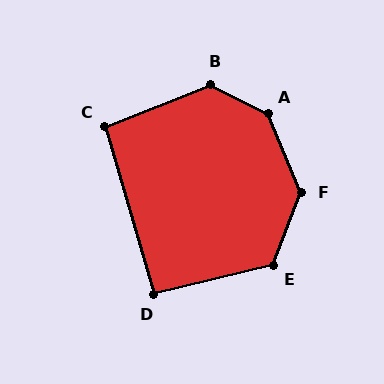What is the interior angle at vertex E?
Approximately 125 degrees (obtuse).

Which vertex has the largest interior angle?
A, at approximately 140 degrees.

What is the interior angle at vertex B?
Approximately 131 degrees (obtuse).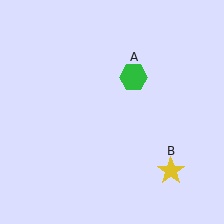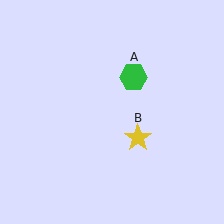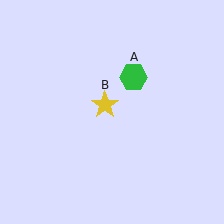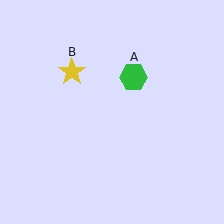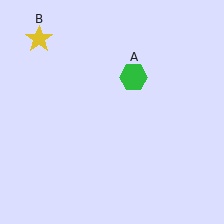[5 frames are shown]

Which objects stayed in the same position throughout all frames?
Green hexagon (object A) remained stationary.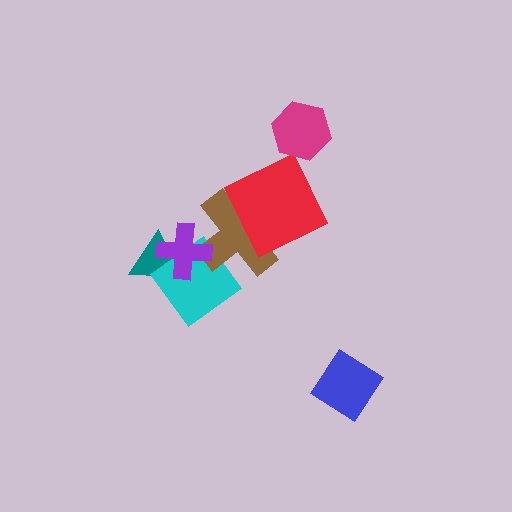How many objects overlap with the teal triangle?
2 objects overlap with the teal triangle.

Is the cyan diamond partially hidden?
Yes, it is partially covered by another shape.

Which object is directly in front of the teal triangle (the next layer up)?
The cyan diamond is directly in front of the teal triangle.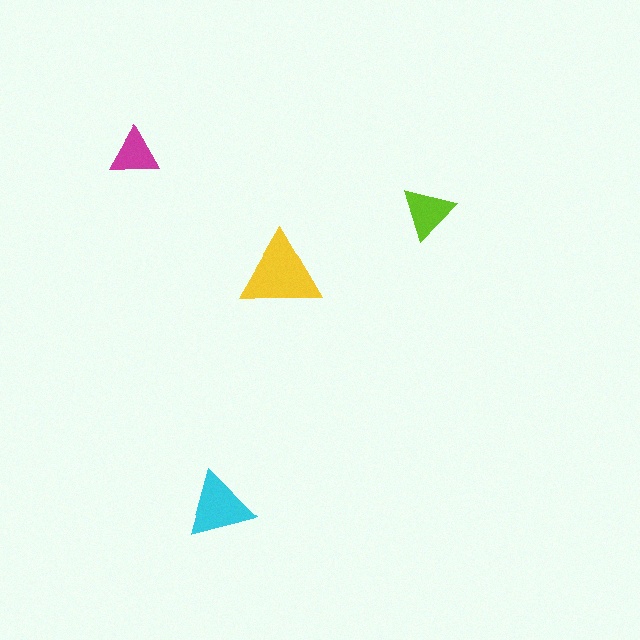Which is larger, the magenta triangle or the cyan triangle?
The cyan one.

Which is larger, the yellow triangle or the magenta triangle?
The yellow one.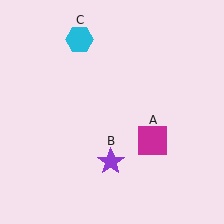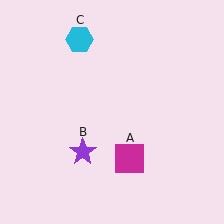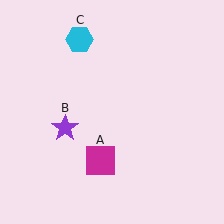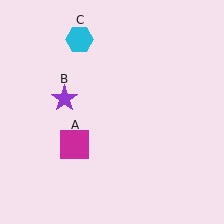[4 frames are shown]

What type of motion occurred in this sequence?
The magenta square (object A), purple star (object B) rotated clockwise around the center of the scene.